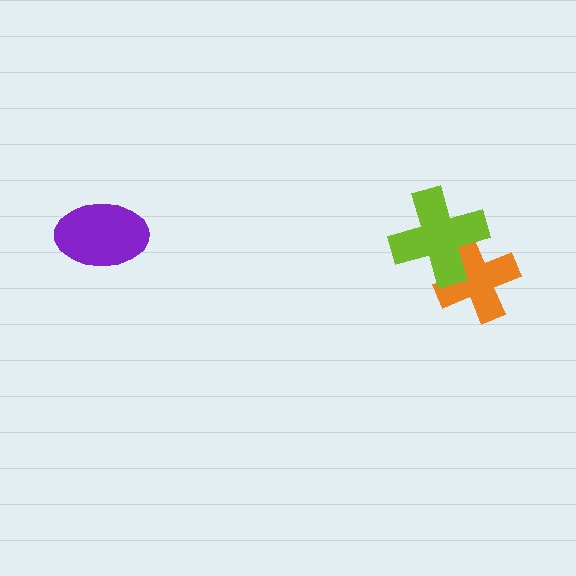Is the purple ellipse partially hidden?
No, no other shape covers it.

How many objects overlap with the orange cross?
1 object overlaps with the orange cross.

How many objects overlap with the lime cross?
1 object overlaps with the lime cross.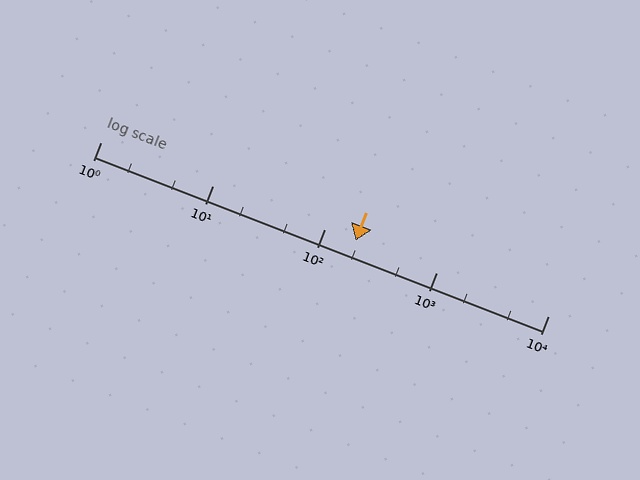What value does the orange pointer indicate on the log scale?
The pointer indicates approximately 190.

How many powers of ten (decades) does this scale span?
The scale spans 4 decades, from 1 to 10000.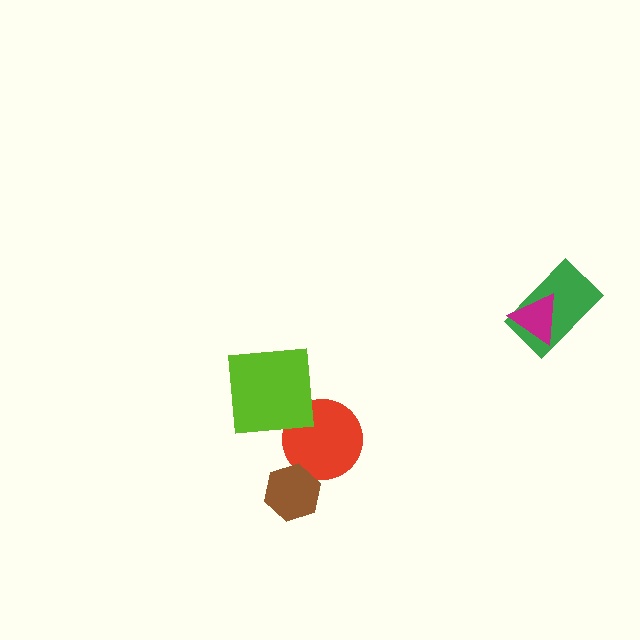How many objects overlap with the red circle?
2 objects overlap with the red circle.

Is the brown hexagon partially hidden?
No, no other shape covers it.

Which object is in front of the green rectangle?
The magenta triangle is in front of the green rectangle.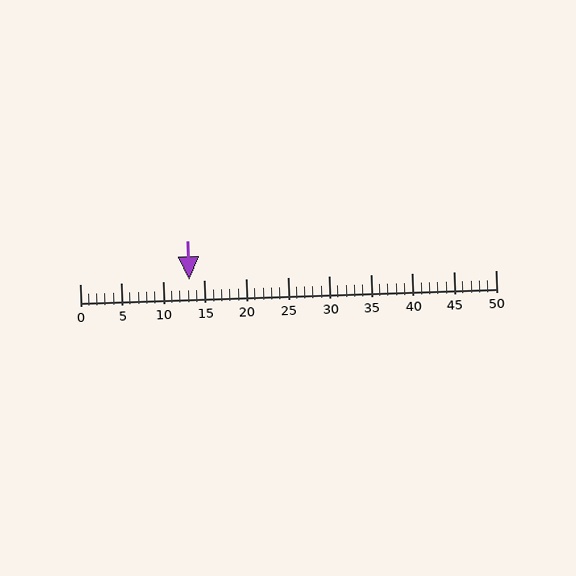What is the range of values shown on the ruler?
The ruler shows values from 0 to 50.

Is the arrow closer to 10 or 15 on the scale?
The arrow is closer to 15.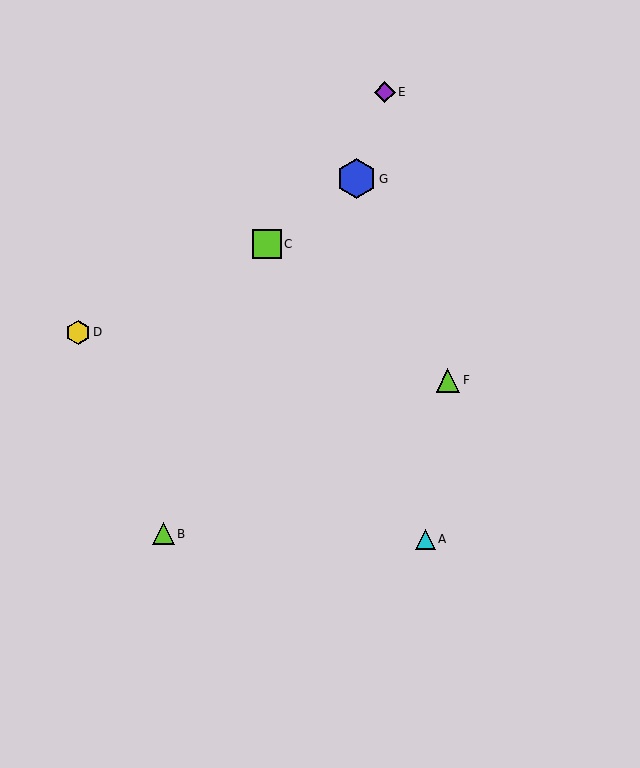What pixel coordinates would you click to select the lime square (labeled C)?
Click at (267, 244) to select the lime square C.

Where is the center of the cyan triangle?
The center of the cyan triangle is at (425, 539).